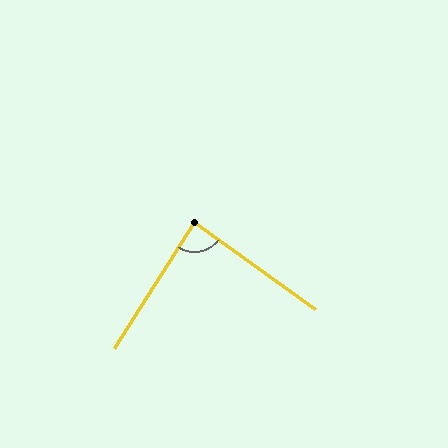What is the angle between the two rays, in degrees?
Approximately 87 degrees.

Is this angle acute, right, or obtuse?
It is approximately a right angle.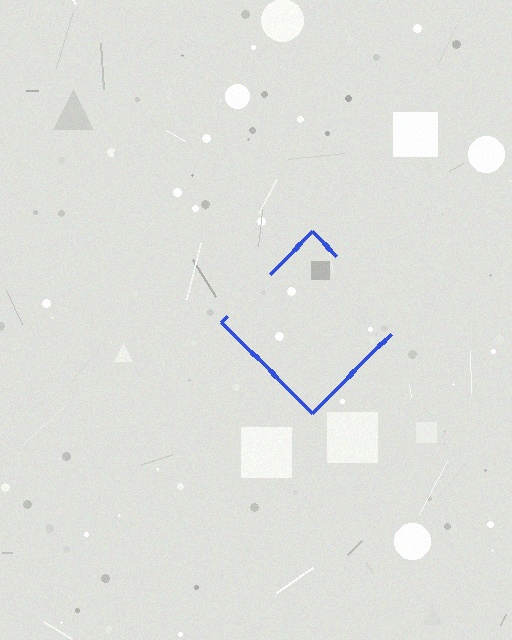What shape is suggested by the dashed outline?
The dashed outline suggests a diamond.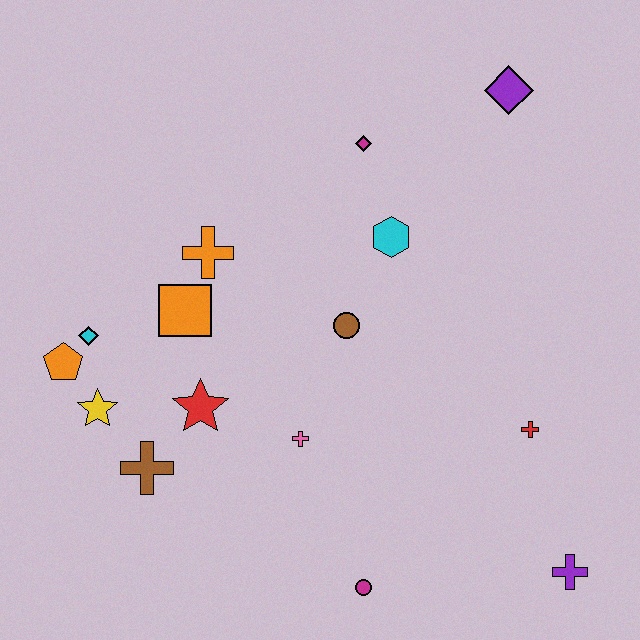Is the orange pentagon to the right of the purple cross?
No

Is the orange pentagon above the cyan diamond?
No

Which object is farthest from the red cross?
The orange pentagon is farthest from the red cross.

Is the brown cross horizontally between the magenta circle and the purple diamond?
No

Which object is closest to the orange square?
The orange cross is closest to the orange square.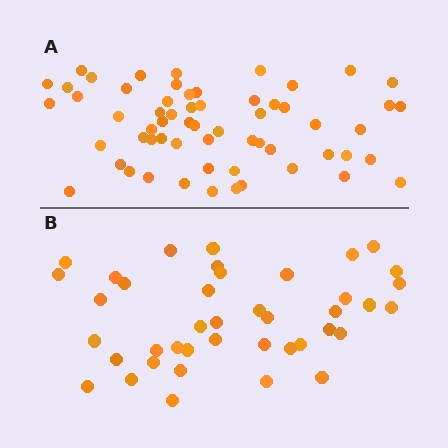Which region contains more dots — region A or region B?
Region A (the top region) has more dots.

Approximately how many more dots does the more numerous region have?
Region A has approximately 20 more dots than region B.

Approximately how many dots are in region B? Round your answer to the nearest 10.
About 40 dots. (The exact count is 41, which rounds to 40.)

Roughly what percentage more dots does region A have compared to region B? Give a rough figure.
About 45% more.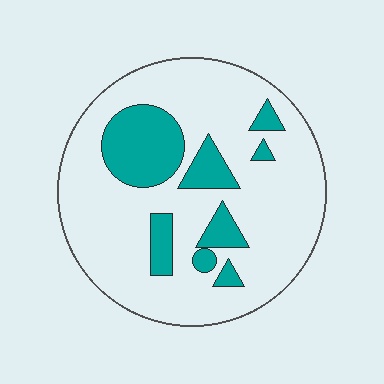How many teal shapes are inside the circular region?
8.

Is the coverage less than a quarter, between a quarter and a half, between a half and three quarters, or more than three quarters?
Less than a quarter.